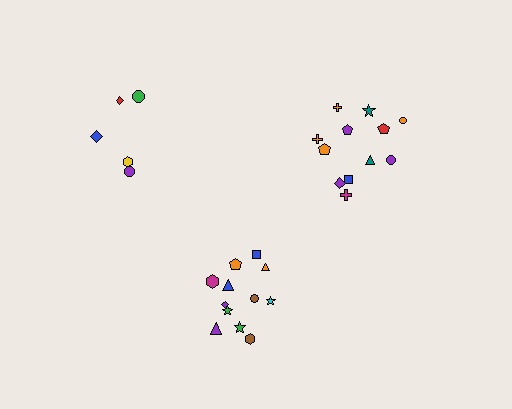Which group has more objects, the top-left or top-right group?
The top-right group.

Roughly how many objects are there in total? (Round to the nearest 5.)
Roughly 30 objects in total.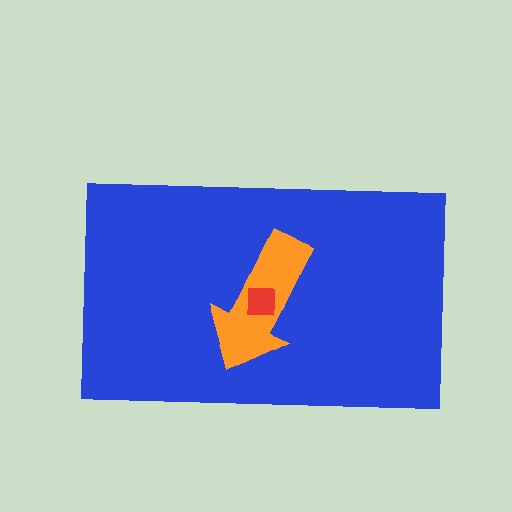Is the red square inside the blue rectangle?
Yes.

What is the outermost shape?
The blue rectangle.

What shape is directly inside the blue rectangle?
The orange arrow.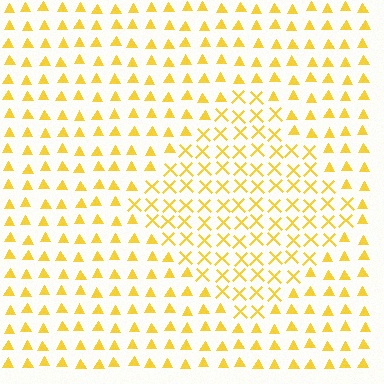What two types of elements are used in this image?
The image uses X marks inside the diamond region and triangles outside it.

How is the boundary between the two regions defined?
The boundary is defined by a change in element shape: X marks inside vs. triangles outside. All elements share the same color and spacing.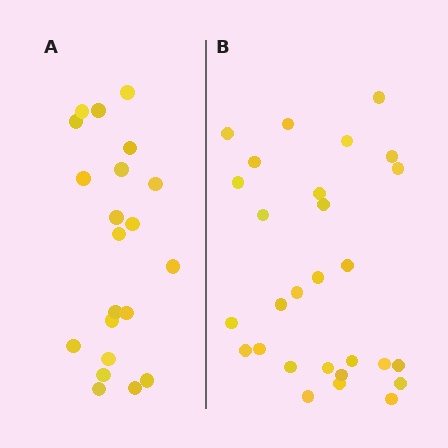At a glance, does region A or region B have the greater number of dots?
Region B (the right region) has more dots.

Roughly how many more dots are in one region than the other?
Region B has roughly 8 or so more dots than region A.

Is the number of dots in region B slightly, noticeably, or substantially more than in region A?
Region B has noticeably more, but not dramatically so. The ratio is roughly 1.3 to 1.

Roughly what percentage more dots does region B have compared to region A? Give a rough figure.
About 35% more.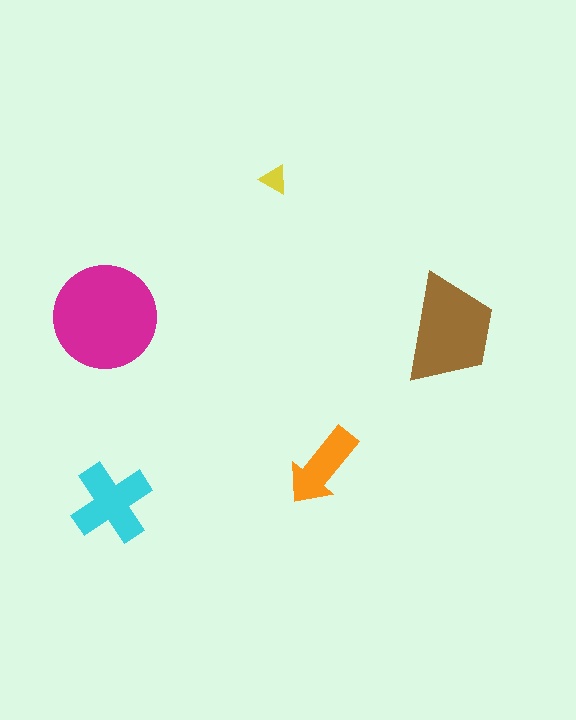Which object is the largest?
The magenta circle.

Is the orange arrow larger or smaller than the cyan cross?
Smaller.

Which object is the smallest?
The yellow triangle.